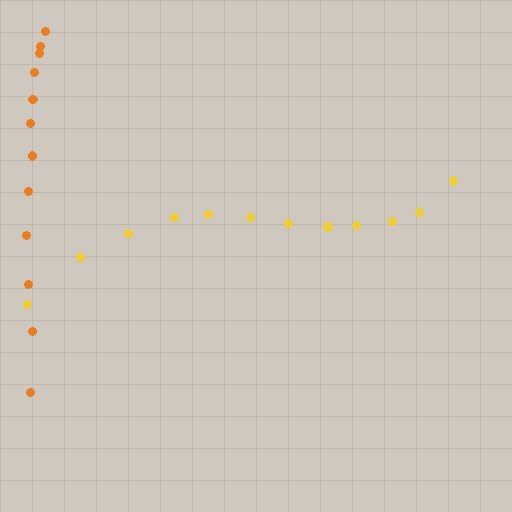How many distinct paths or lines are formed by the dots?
There are 2 distinct paths.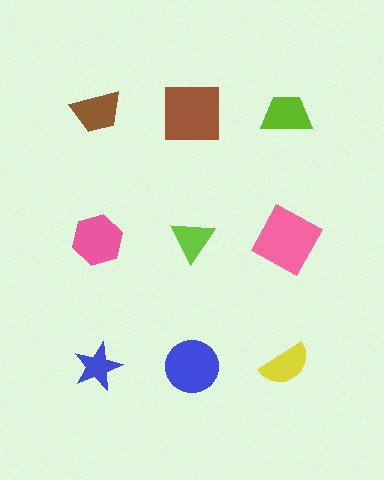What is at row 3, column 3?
A yellow semicircle.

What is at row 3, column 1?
A blue star.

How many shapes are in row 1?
3 shapes.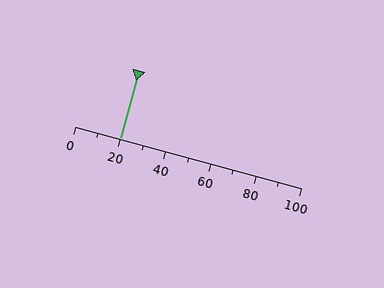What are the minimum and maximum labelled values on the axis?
The axis runs from 0 to 100.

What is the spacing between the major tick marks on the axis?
The major ticks are spaced 20 apart.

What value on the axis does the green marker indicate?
The marker indicates approximately 20.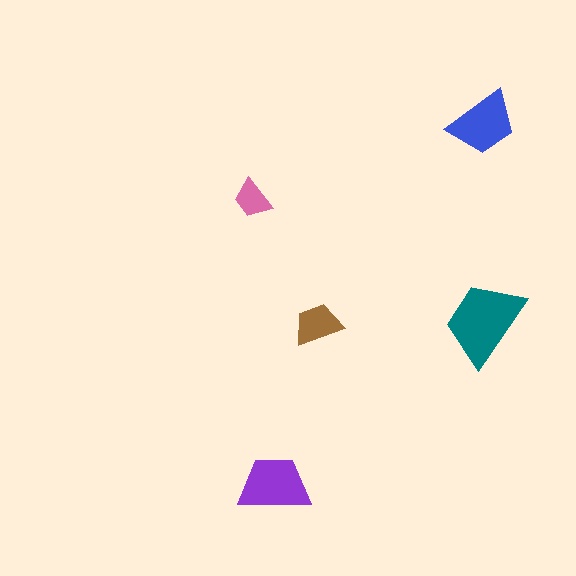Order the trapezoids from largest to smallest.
the teal one, the purple one, the blue one, the brown one, the pink one.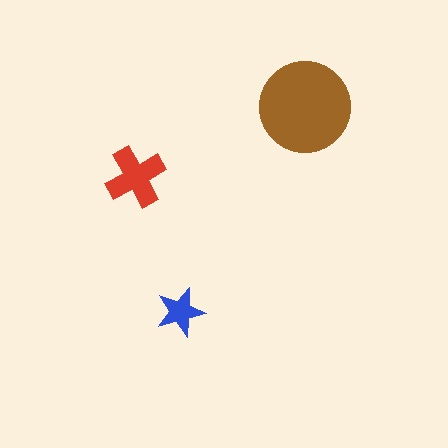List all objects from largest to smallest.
The brown circle, the red cross, the blue star.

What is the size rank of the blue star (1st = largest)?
3rd.